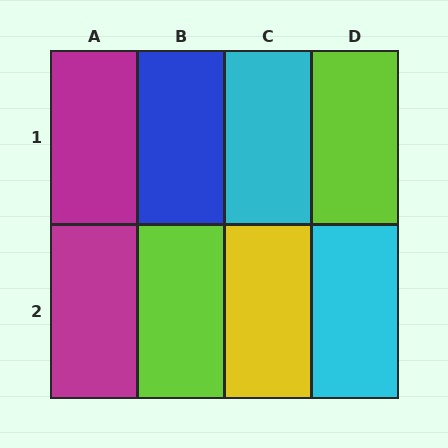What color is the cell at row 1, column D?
Lime.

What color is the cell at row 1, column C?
Cyan.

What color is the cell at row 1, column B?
Blue.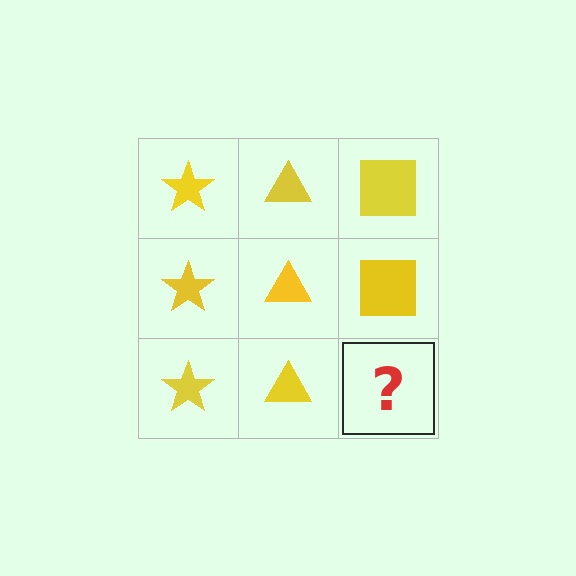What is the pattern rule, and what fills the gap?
The rule is that each column has a consistent shape. The gap should be filled with a yellow square.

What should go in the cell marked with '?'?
The missing cell should contain a yellow square.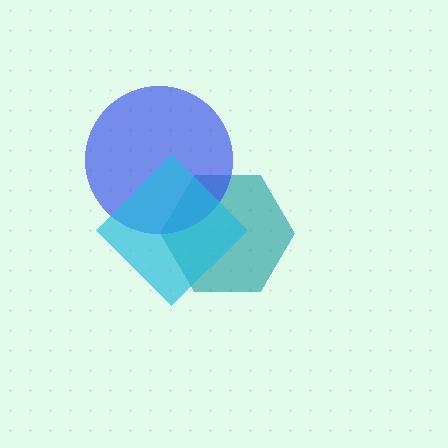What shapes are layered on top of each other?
The layered shapes are: a teal hexagon, a blue circle, a cyan diamond.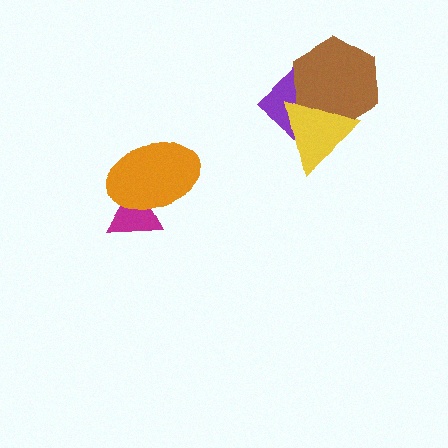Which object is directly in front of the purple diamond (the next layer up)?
The brown hexagon is directly in front of the purple diamond.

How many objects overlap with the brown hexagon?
2 objects overlap with the brown hexagon.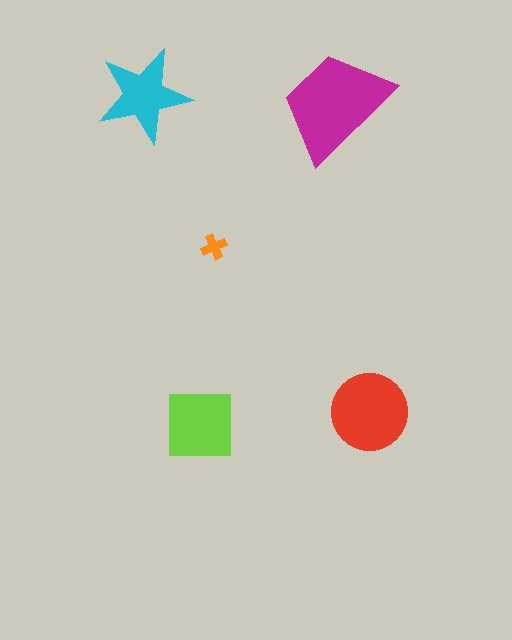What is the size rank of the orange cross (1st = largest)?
5th.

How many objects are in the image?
There are 5 objects in the image.